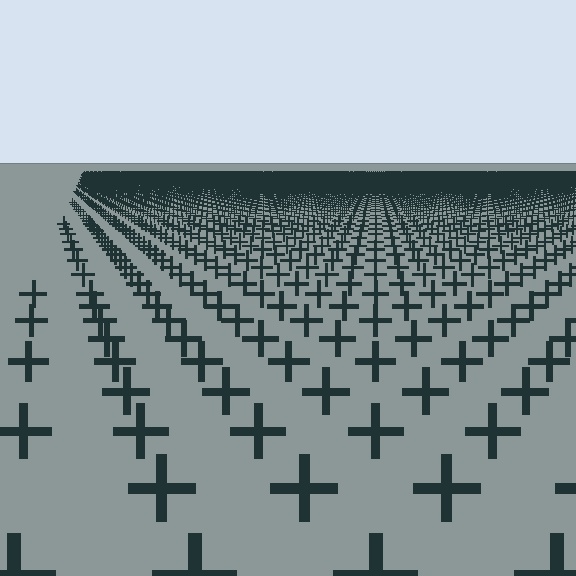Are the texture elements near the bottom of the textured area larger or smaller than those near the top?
Larger. Near the bottom, elements are closer to the viewer and appear at a bigger on-screen size.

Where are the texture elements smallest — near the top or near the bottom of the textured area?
Near the top.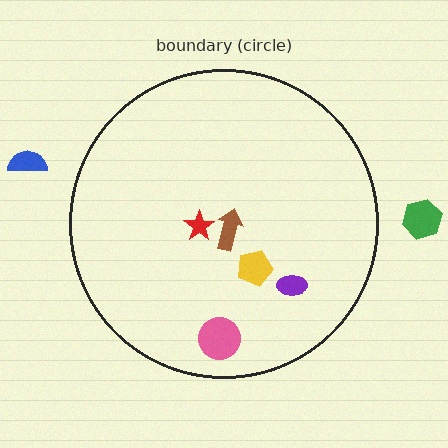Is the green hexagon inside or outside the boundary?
Outside.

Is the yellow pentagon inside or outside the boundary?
Inside.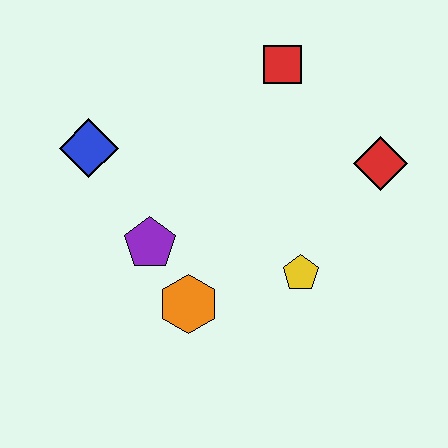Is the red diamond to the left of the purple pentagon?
No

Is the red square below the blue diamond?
No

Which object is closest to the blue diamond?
The purple pentagon is closest to the blue diamond.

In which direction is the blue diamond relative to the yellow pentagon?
The blue diamond is to the left of the yellow pentagon.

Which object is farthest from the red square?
The orange hexagon is farthest from the red square.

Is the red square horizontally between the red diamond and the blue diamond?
Yes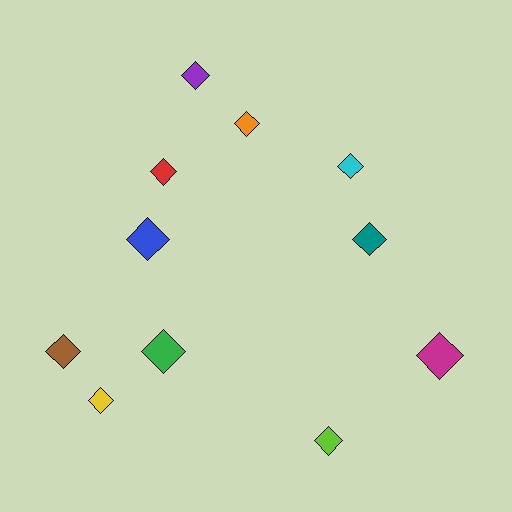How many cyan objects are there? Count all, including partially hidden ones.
There is 1 cyan object.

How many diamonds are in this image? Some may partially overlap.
There are 11 diamonds.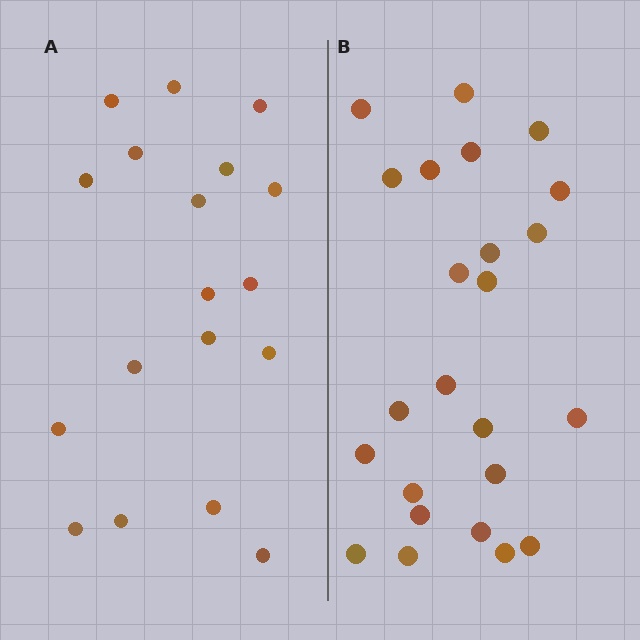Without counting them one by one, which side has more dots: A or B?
Region B (the right region) has more dots.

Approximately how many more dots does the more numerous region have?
Region B has about 6 more dots than region A.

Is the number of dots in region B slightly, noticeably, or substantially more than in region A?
Region B has noticeably more, but not dramatically so. The ratio is roughly 1.3 to 1.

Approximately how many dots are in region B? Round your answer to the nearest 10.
About 20 dots. (The exact count is 24, which rounds to 20.)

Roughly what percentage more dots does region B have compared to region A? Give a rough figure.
About 35% more.